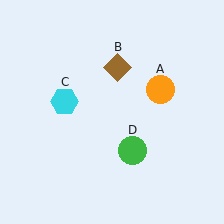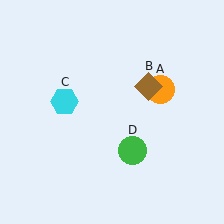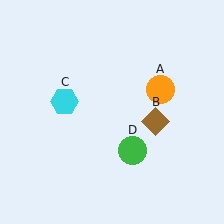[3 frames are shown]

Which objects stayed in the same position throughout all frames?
Orange circle (object A) and cyan hexagon (object C) and green circle (object D) remained stationary.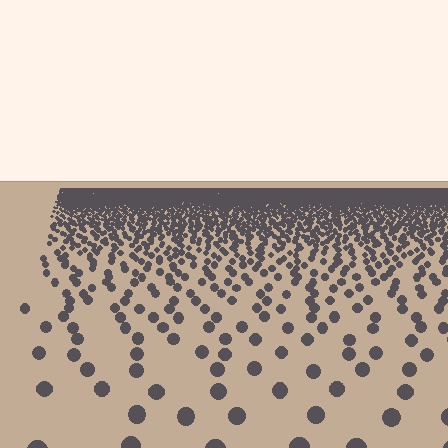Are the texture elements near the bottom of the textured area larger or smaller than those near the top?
Larger. Near the bottom, elements are closer to the viewer and appear at a bigger on-screen size.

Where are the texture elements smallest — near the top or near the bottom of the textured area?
Near the top.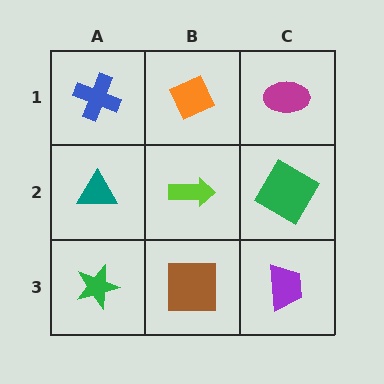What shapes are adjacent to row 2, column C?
A magenta ellipse (row 1, column C), a purple trapezoid (row 3, column C), a lime arrow (row 2, column B).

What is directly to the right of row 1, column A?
An orange diamond.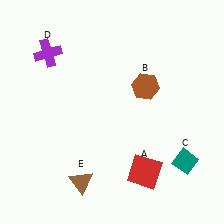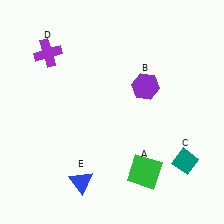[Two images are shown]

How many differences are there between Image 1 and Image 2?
There are 3 differences between the two images.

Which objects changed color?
A changed from red to green. B changed from brown to purple. E changed from brown to blue.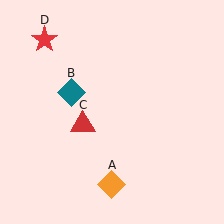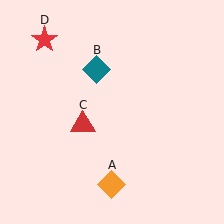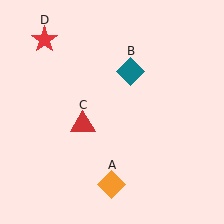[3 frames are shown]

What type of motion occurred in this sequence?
The teal diamond (object B) rotated clockwise around the center of the scene.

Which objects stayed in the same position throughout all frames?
Orange diamond (object A) and red triangle (object C) and red star (object D) remained stationary.